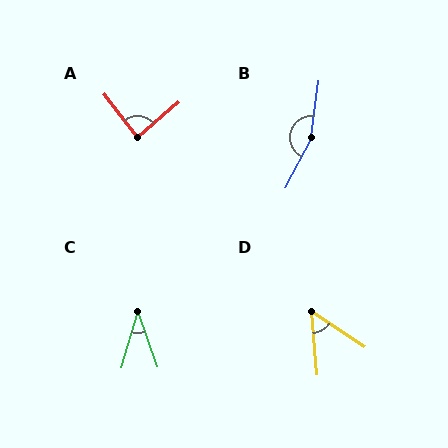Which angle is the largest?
B, at approximately 161 degrees.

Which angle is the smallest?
C, at approximately 36 degrees.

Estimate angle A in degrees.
Approximately 87 degrees.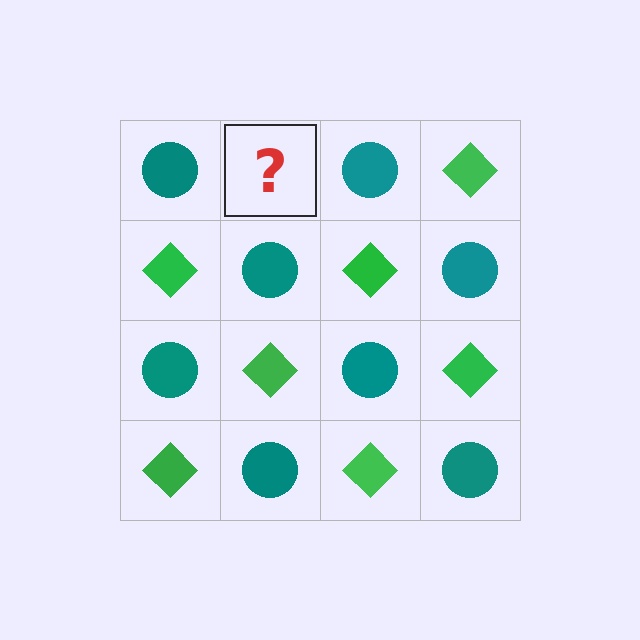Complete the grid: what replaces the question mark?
The question mark should be replaced with a green diamond.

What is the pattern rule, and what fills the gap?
The rule is that it alternates teal circle and green diamond in a checkerboard pattern. The gap should be filled with a green diamond.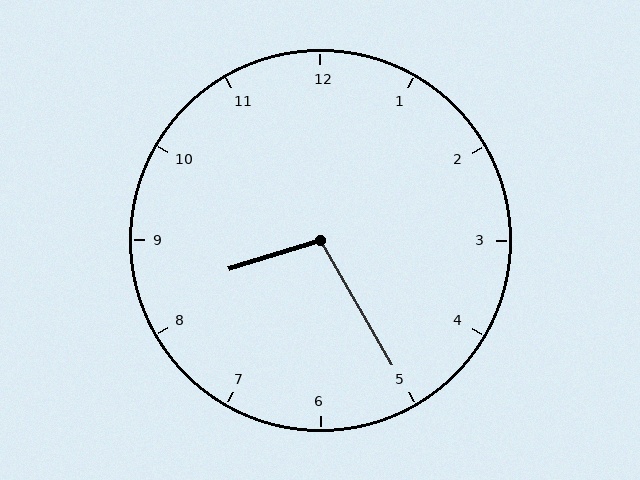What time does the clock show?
8:25.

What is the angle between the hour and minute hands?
Approximately 102 degrees.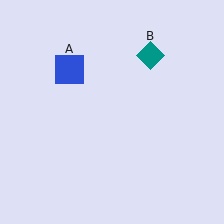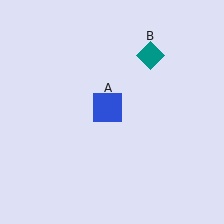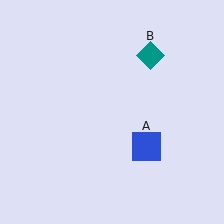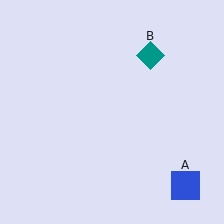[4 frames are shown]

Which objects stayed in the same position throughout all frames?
Teal diamond (object B) remained stationary.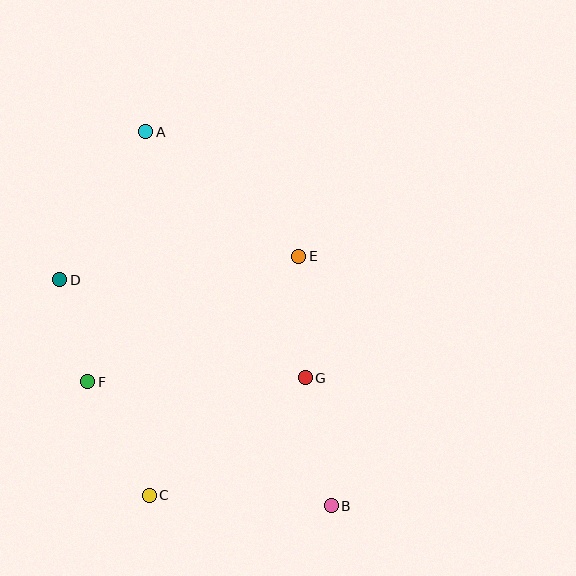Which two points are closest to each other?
Points D and F are closest to each other.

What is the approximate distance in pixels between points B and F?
The distance between B and F is approximately 273 pixels.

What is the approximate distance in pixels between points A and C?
The distance between A and C is approximately 363 pixels.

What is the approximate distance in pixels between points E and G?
The distance between E and G is approximately 121 pixels.